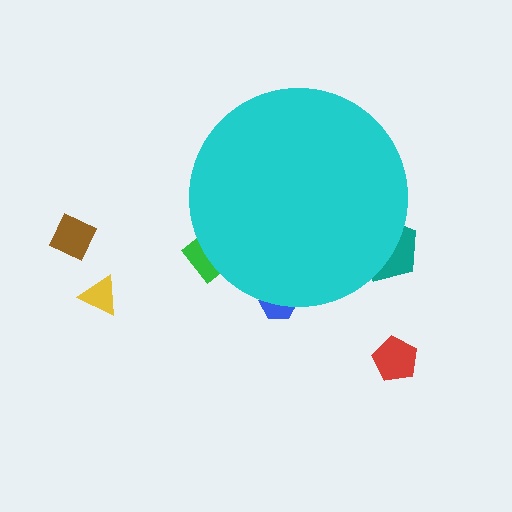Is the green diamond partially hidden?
Yes, the green diamond is partially hidden behind the cyan circle.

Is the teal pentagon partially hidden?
Yes, the teal pentagon is partially hidden behind the cyan circle.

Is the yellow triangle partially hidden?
No, the yellow triangle is fully visible.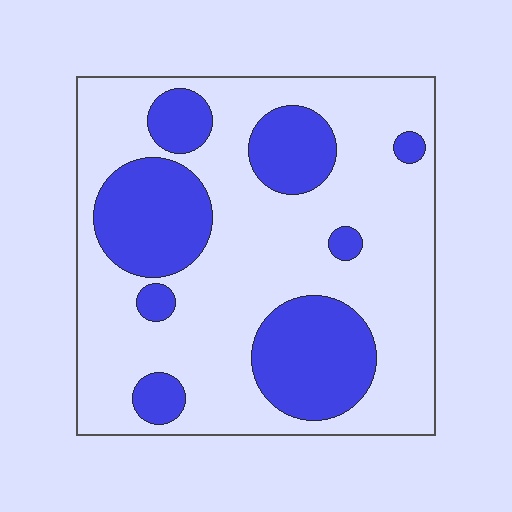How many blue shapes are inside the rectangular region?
8.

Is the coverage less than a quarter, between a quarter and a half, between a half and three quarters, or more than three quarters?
Between a quarter and a half.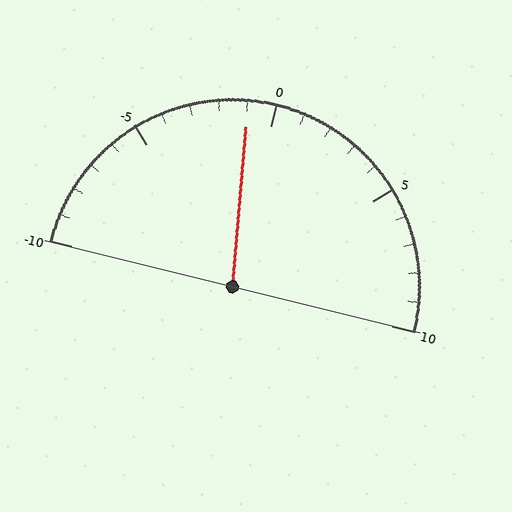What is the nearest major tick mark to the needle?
The nearest major tick mark is 0.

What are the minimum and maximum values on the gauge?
The gauge ranges from -10 to 10.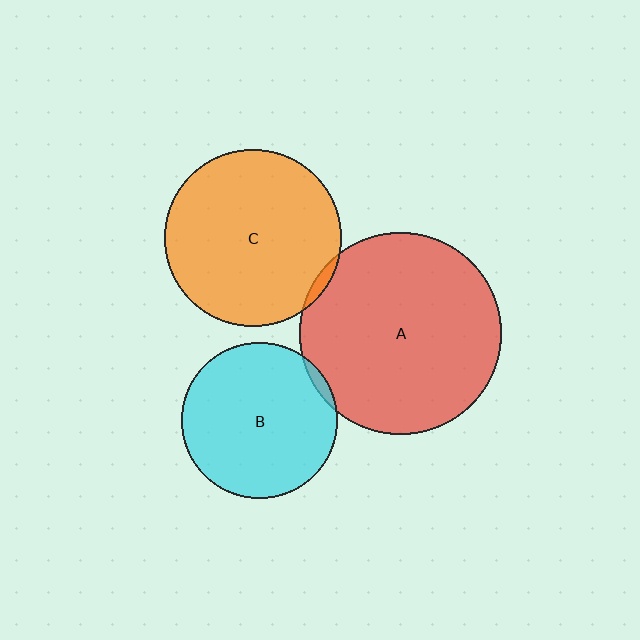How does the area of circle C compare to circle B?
Approximately 1.3 times.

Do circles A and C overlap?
Yes.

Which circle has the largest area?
Circle A (red).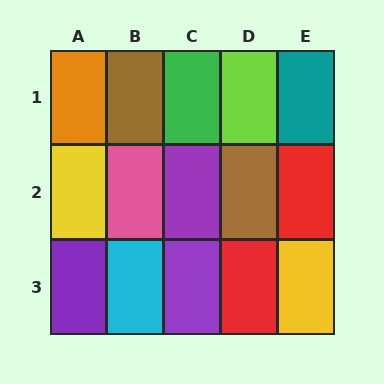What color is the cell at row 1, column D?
Lime.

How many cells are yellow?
2 cells are yellow.